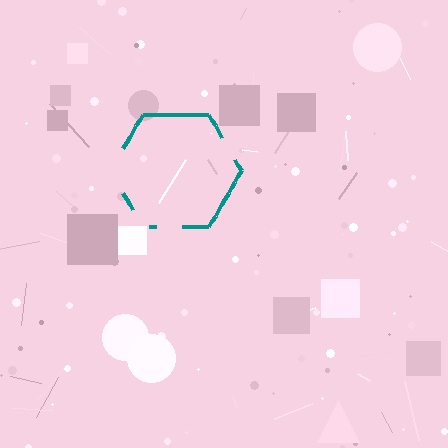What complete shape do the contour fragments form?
The contour fragments form a hexagon.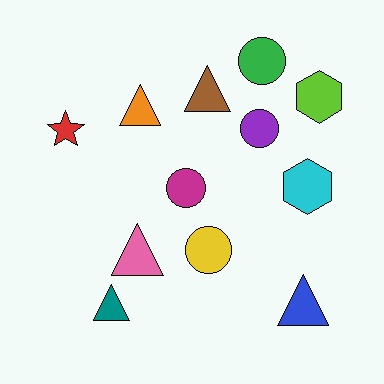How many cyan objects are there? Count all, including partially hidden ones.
There is 1 cyan object.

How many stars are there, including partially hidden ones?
There is 1 star.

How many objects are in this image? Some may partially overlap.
There are 12 objects.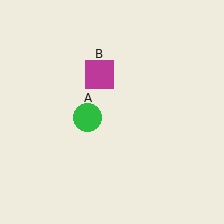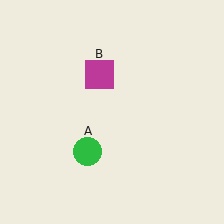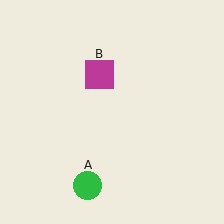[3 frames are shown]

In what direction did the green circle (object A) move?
The green circle (object A) moved down.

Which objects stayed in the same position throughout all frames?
Magenta square (object B) remained stationary.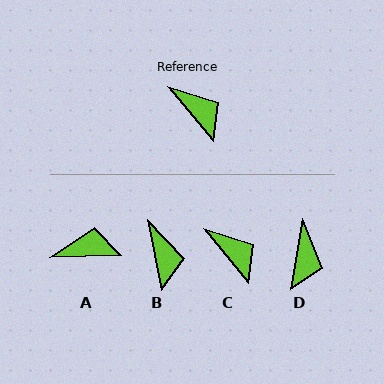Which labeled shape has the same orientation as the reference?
C.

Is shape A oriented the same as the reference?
No, it is off by about 53 degrees.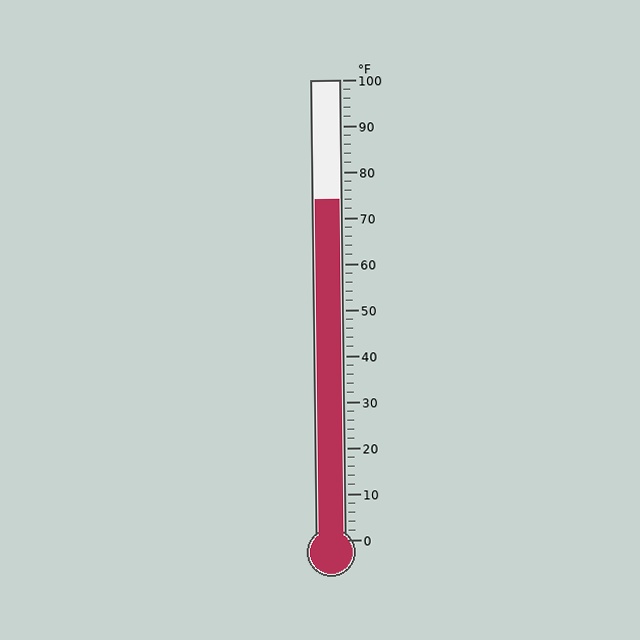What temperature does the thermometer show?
The thermometer shows approximately 74°F.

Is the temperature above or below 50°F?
The temperature is above 50°F.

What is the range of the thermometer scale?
The thermometer scale ranges from 0°F to 100°F.